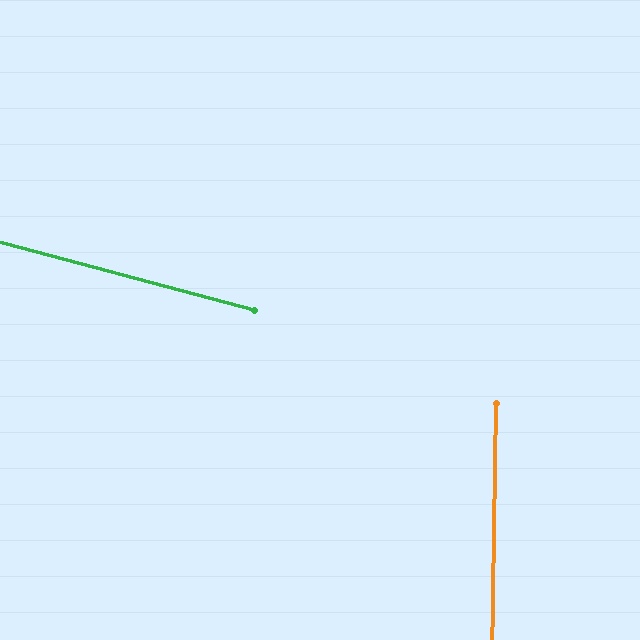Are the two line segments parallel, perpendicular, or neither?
Neither parallel nor perpendicular — they differ by about 76°.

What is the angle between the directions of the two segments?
Approximately 76 degrees.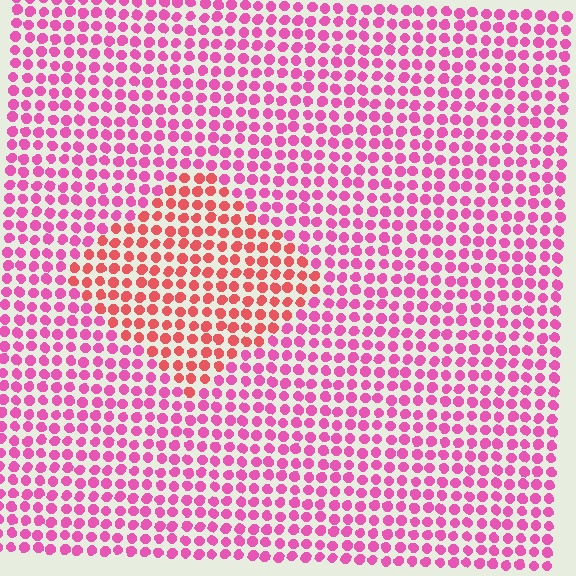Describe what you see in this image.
The image is filled with small pink elements in a uniform arrangement. A diamond-shaped region is visible where the elements are tinted to a slightly different hue, forming a subtle color boundary.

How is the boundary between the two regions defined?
The boundary is defined purely by a slight shift in hue (about 35 degrees). Spacing, size, and orientation are identical on both sides.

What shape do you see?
I see a diamond.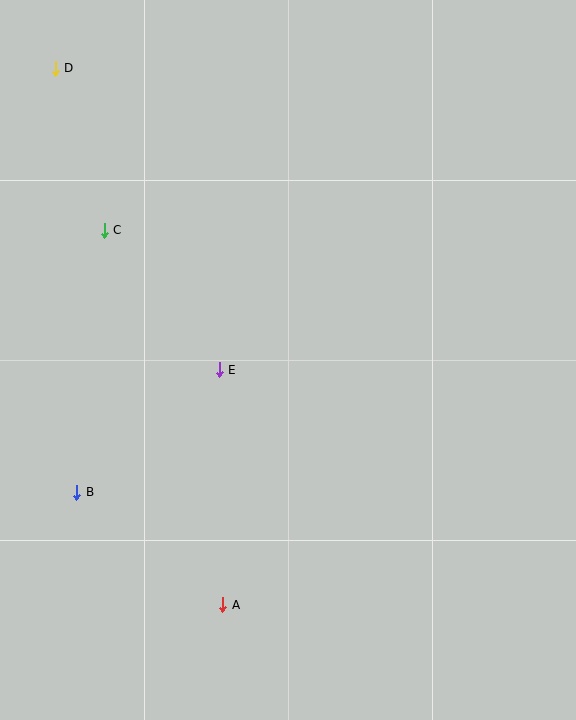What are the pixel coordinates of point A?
Point A is at (223, 605).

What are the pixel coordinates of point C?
Point C is at (104, 230).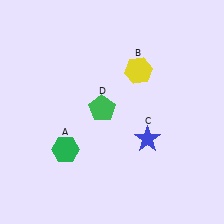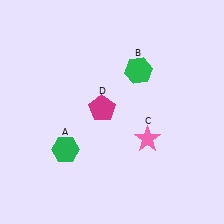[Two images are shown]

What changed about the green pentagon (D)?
In Image 1, D is green. In Image 2, it changed to magenta.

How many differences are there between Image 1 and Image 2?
There are 3 differences between the two images.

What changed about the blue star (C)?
In Image 1, C is blue. In Image 2, it changed to pink.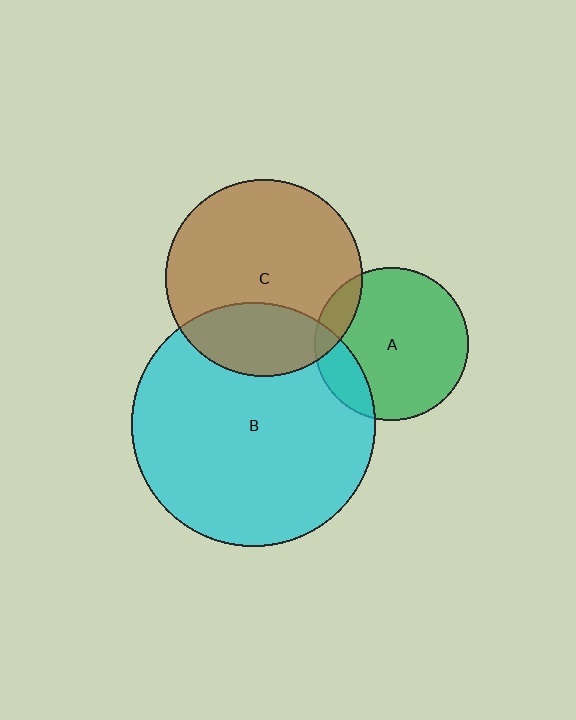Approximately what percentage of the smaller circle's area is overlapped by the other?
Approximately 10%.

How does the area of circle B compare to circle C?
Approximately 1.5 times.